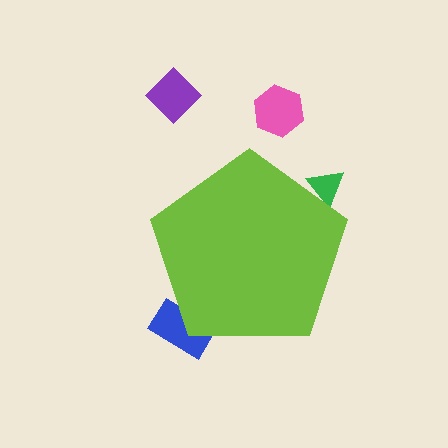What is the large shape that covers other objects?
A lime pentagon.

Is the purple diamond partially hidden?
No, the purple diamond is fully visible.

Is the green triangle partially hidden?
Yes, the green triangle is partially hidden behind the lime pentagon.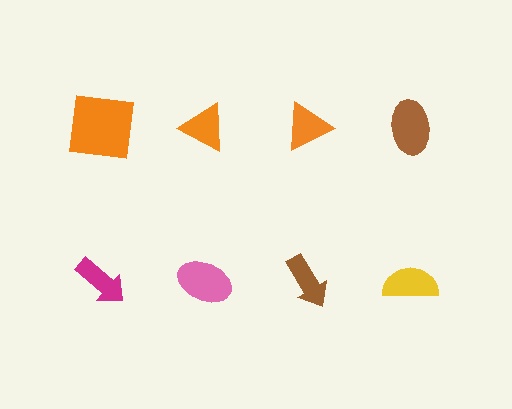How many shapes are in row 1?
4 shapes.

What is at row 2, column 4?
A yellow semicircle.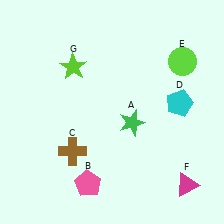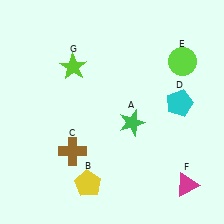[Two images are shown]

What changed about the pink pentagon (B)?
In Image 1, B is pink. In Image 2, it changed to yellow.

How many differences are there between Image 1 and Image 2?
There is 1 difference between the two images.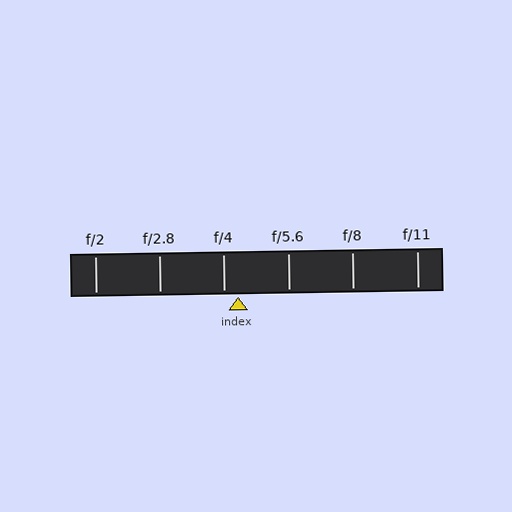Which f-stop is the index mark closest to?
The index mark is closest to f/4.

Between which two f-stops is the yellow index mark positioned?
The index mark is between f/4 and f/5.6.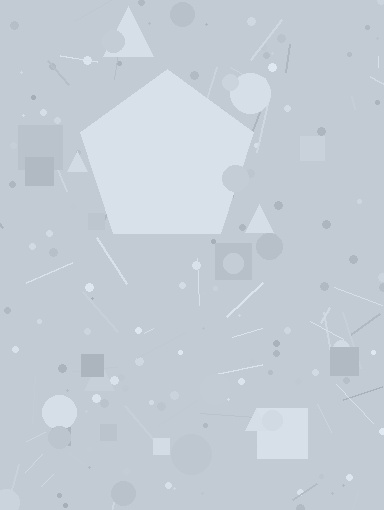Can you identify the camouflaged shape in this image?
The camouflaged shape is a pentagon.